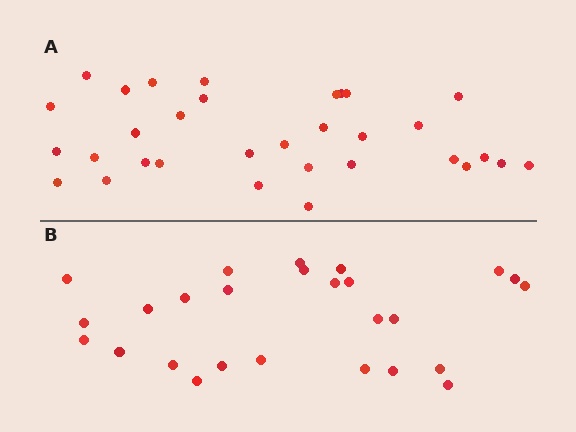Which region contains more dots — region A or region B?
Region A (the top region) has more dots.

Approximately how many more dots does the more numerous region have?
Region A has about 6 more dots than region B.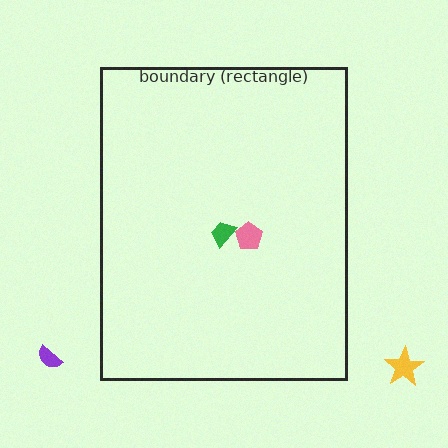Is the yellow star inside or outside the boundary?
Outside.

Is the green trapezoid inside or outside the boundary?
Inside.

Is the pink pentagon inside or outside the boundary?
Inside.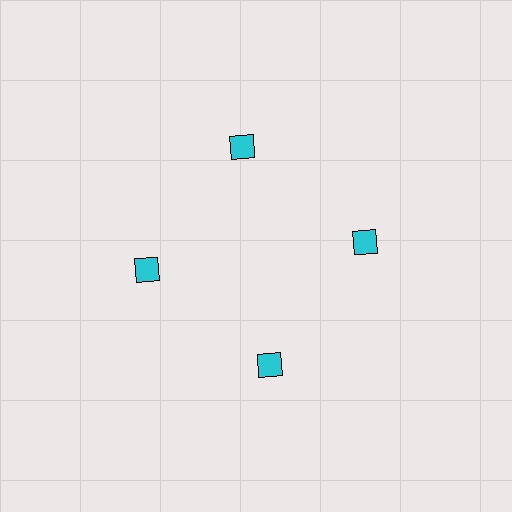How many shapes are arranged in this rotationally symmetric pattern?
There are 4 shapes, arranged in 4 groups of 1.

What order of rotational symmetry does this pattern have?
This pattern has 4-fold rotational symmetry.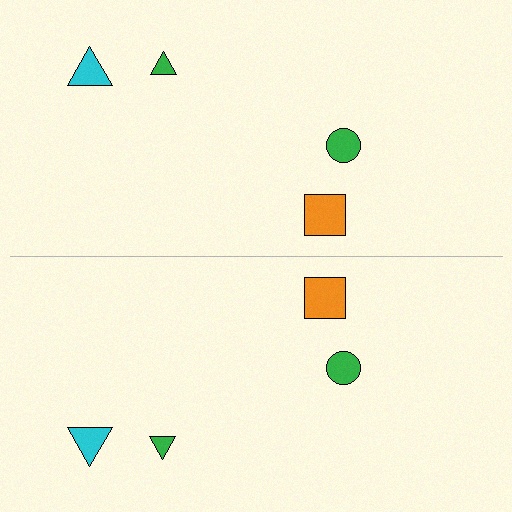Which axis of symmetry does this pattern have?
The pattern has a horizontal axis of symmetry running through the center of the image.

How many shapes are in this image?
There are 8 shapes in this image.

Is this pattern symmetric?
Yes, this pattern has bilateral (reflection) symmetry.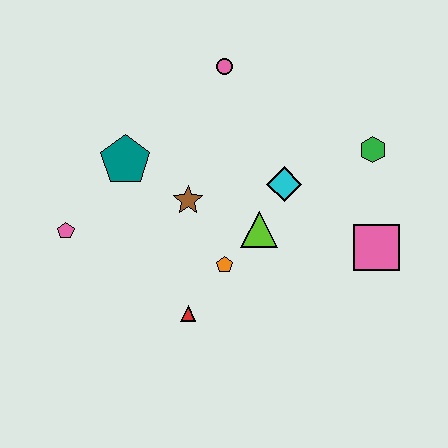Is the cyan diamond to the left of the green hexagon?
Yes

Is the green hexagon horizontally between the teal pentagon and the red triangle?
No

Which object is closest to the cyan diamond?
The lime triangle is closest to the cyan diamond.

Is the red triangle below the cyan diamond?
Yes